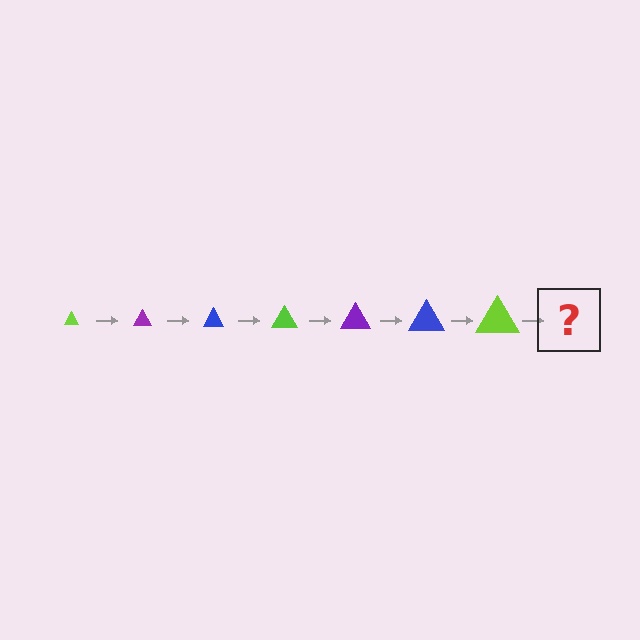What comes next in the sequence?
The next element should be a purple triangle, larger than the previous one.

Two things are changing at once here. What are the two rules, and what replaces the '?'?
The two rules are that the triangle grows larger each step and the color cycles through lime, purple, and blue. The '?' should be a purple triangle, larger than the previous one.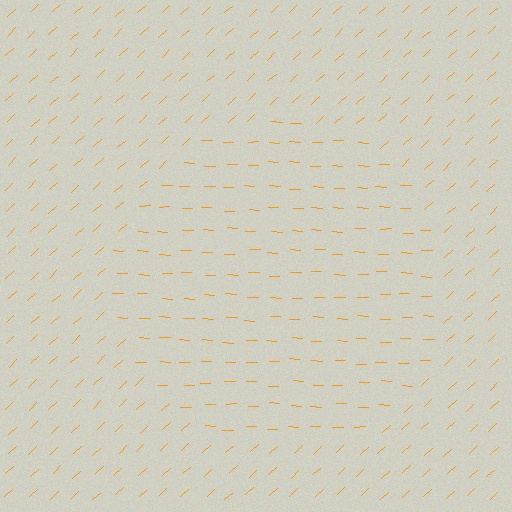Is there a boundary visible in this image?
Yes, there is a texture boundary formed by a change in line orientation.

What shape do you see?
I see a circle.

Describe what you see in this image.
The image is filled with small orange line segments. A circle region in the image has lines oriented differently from the surrounding lines, creating a visible texture boundary.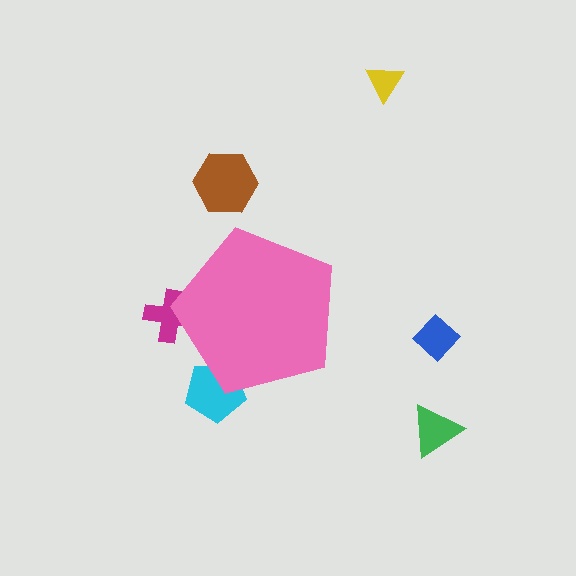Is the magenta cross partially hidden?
Yes, the magenta cross is partially hidden behind the pink pentagon.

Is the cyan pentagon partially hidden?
Yes, the cyan pentagon is partially hidden behind the pink pentagon.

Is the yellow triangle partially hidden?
No, the yellow triangle is fully visible.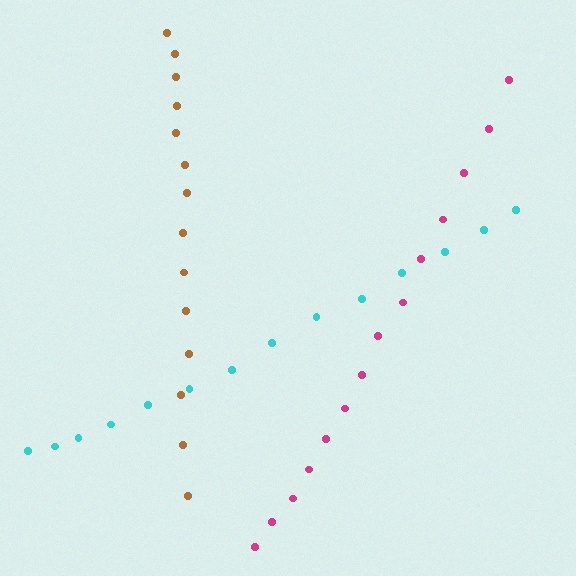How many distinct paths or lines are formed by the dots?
There are 3 distinct paths.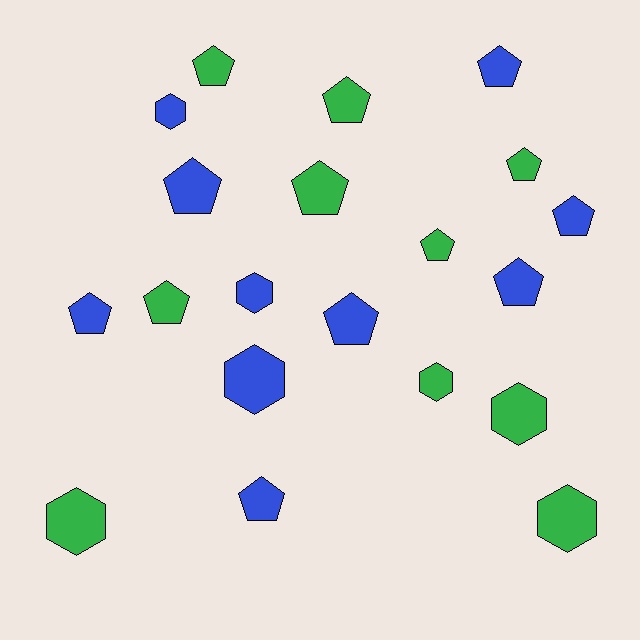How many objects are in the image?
There are 20 objects.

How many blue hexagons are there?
There are 3 blue hexagons.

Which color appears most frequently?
Green, with 10 objects.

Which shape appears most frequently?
Pentagon, with 13 objects.